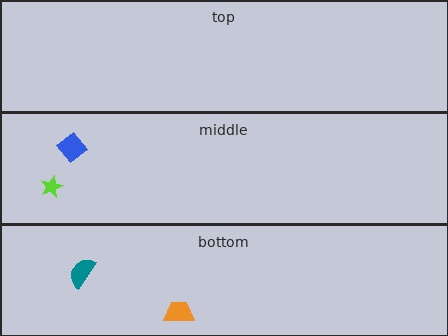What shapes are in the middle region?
The lime star, the blue diamond.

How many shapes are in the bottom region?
2.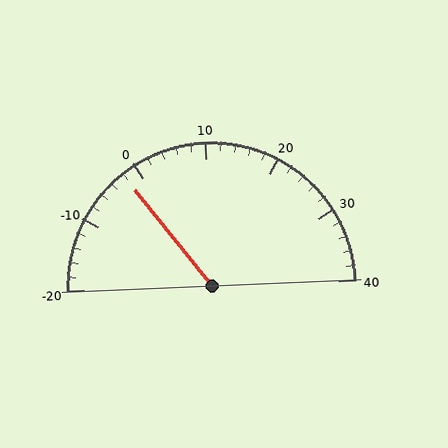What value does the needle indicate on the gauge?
The needle indicates approximately -2.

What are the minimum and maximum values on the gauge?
The gauge ranges from -20 to 40.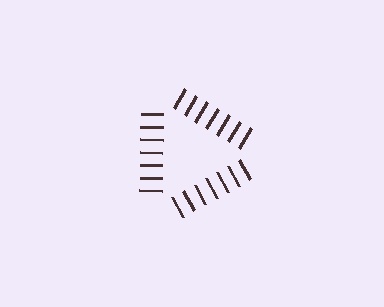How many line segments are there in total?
21 — 7 along each of the 3 edges.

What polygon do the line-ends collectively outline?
An illusory triangle — the line segments terminate on its edges but no continuous stroke is drawn.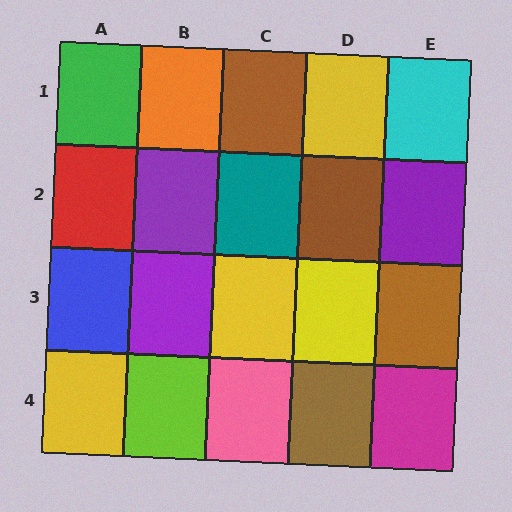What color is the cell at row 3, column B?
Purple.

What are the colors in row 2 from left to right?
Red, purple, teal, brown, purple.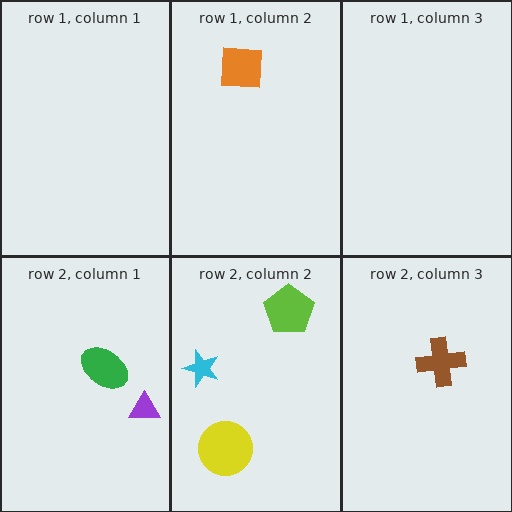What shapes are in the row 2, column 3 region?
The brown cross.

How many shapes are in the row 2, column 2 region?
3.